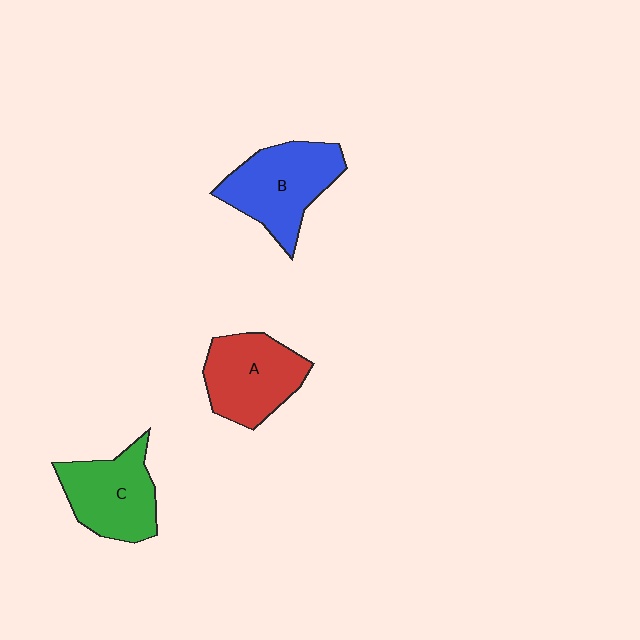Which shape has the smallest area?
Shape C (green).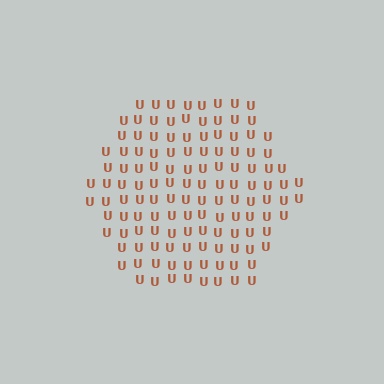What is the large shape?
The large shape is a hexagon.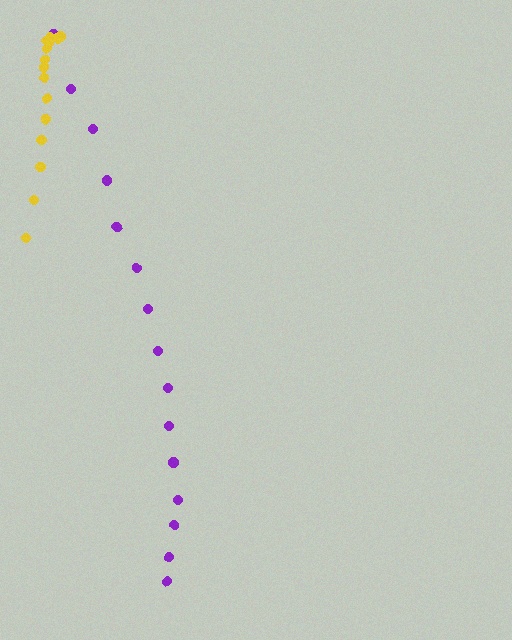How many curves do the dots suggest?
There are 2 distinct paths.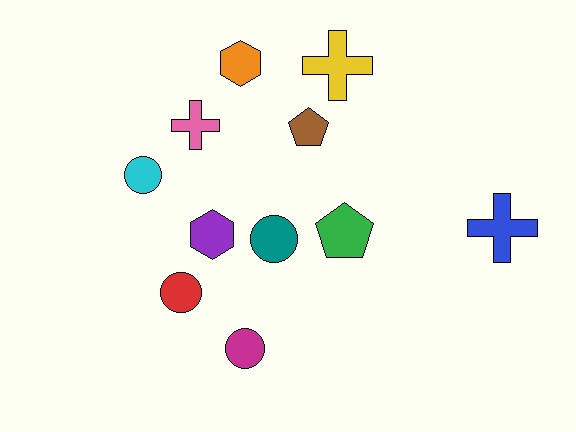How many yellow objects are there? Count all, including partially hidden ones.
There is 1 yellow object.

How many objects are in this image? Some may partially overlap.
There are 11 objects.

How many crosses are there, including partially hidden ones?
There are 3 crosses.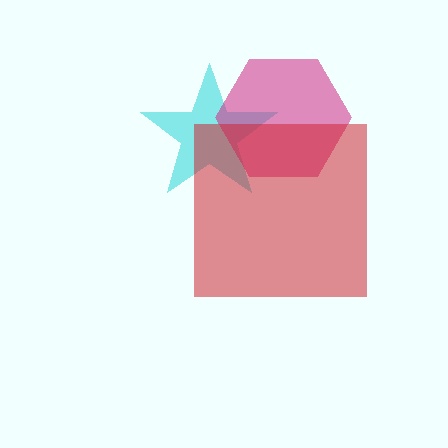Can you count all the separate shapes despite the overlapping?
Yes, there are 3 separate shapes.